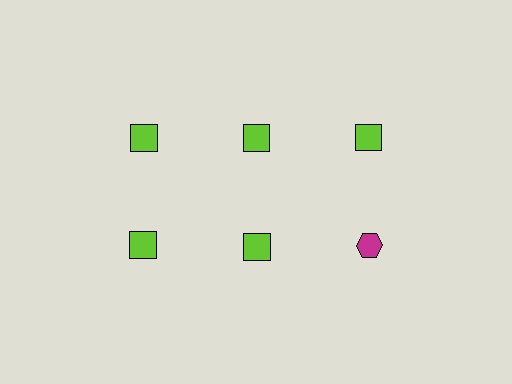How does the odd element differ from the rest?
It differs in both color (magenta instead of lime) and shape (hexagon instead of square).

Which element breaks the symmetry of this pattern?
The magenta hexagon in the second row, center column breaks the symmetry. All other shapes are lime squares.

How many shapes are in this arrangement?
There are 6 shapes arranged in a grid pattern.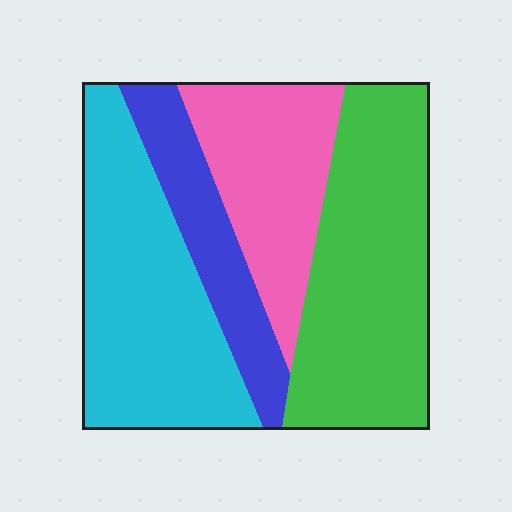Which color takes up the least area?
Blue, at roughly 15%.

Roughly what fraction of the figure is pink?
Pink takes up less than a quarter of the figure.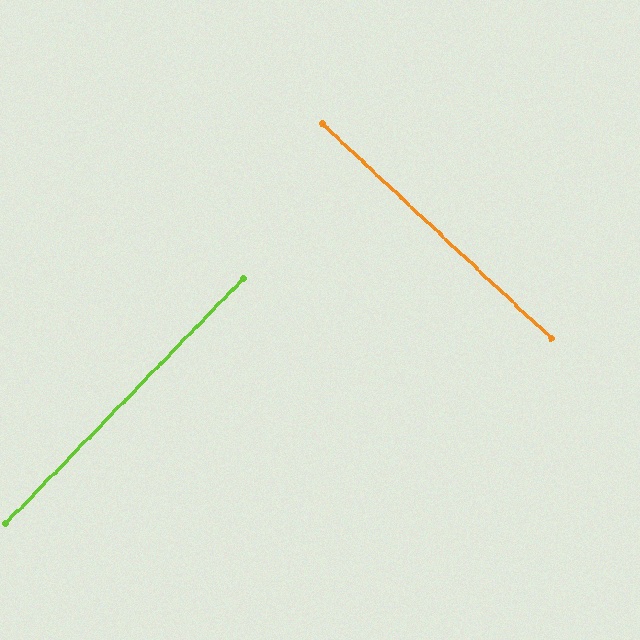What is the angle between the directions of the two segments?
Approximately 89 degrees.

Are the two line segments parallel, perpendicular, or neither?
Perpendicular — they meet at approximately 89°.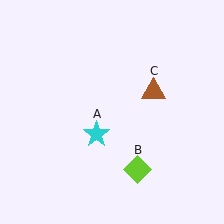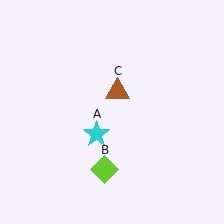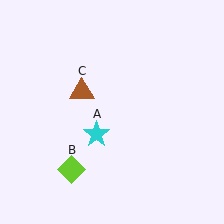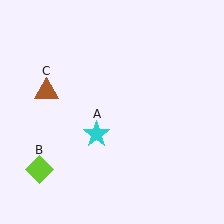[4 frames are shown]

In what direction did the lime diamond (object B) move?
The lime diamond (object B) moved left.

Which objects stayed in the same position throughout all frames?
Cyan star (object A) remained stationary.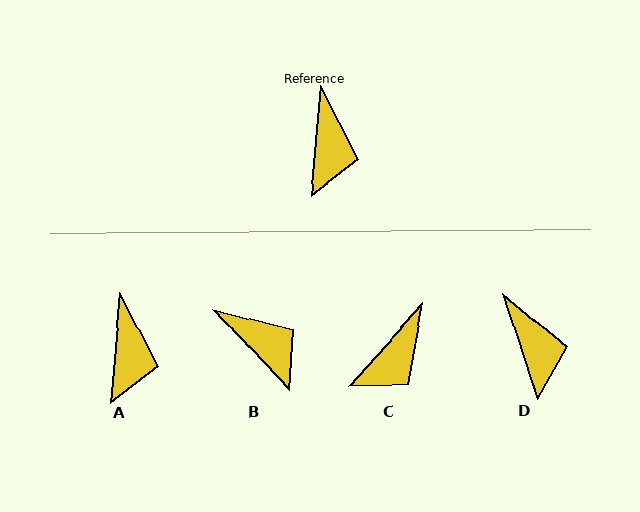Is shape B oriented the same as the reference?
No, it is off by about 48 degrees.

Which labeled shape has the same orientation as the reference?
A.